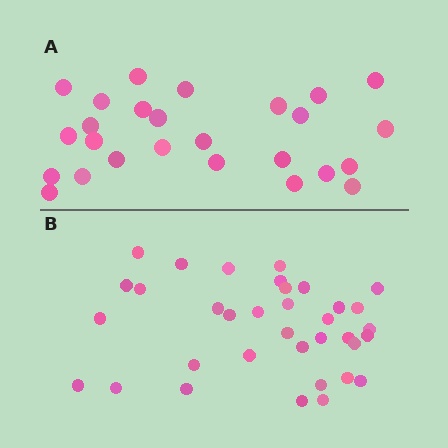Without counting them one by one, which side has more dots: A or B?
Region B (the bottom region) has more dots.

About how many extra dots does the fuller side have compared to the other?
Region B has roughly 8 or so more dots than region A.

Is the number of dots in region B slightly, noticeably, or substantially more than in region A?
Region B has noticeably more, but not dramatically so. The ratio is roughly 1.3 to 1.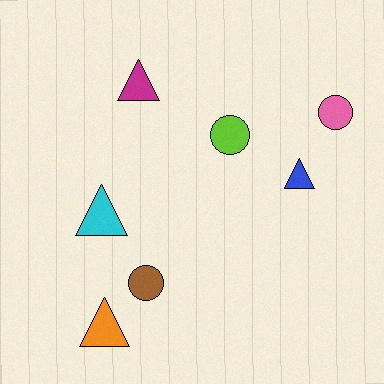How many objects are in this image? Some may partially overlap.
There are 7 objects.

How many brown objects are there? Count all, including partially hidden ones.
There is 1 brown object.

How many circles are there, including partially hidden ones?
There are 3 circles.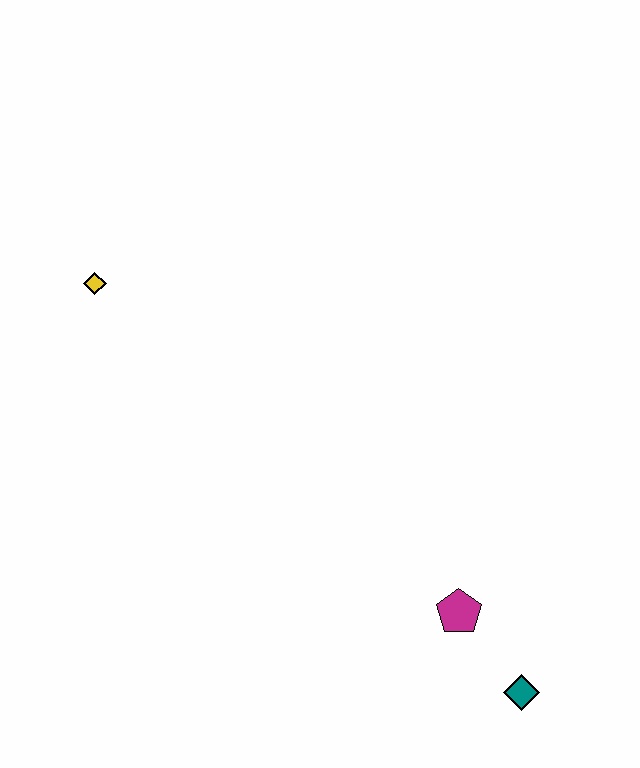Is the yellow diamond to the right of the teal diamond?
No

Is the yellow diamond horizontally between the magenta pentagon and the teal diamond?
No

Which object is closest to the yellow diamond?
The magenta pentagon is closest to the yellow diamond.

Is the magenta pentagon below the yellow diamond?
Yes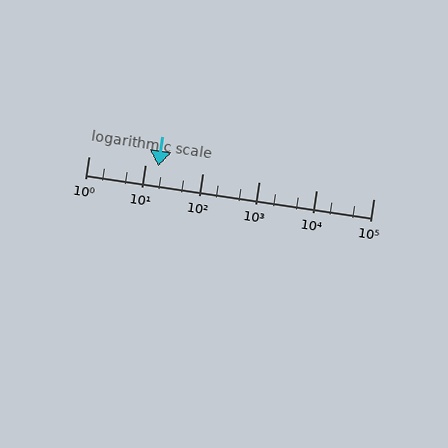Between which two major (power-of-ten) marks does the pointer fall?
The pointer is between 10 and 100.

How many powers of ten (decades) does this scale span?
The scale spans 5 decades, from 1 to 100000.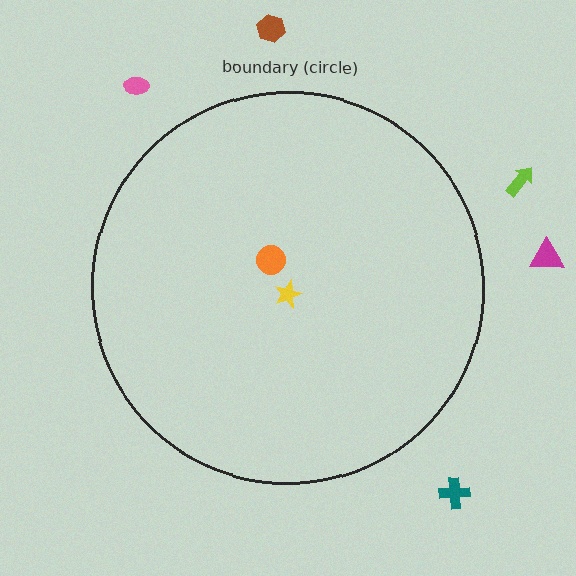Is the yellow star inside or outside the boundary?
Inside.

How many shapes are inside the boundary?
2 inside, 5 outside.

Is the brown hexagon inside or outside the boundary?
Outside.